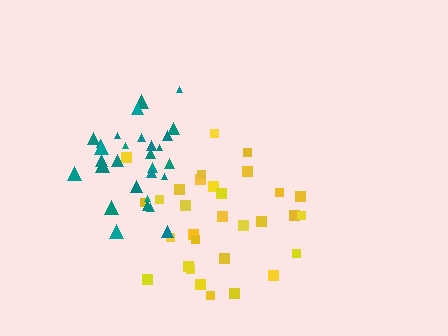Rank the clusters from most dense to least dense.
teal, yellow.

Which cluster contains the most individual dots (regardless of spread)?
Yellow (31).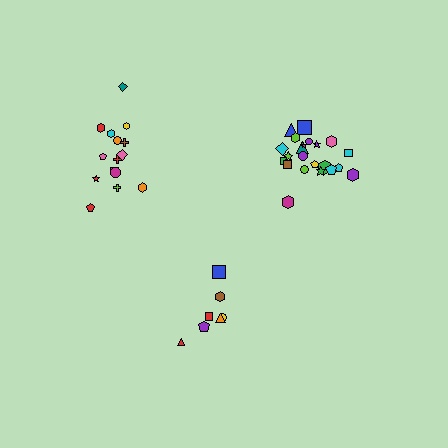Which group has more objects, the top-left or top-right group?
The top-right group.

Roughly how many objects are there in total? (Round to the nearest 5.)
Roughly 45 objects in total.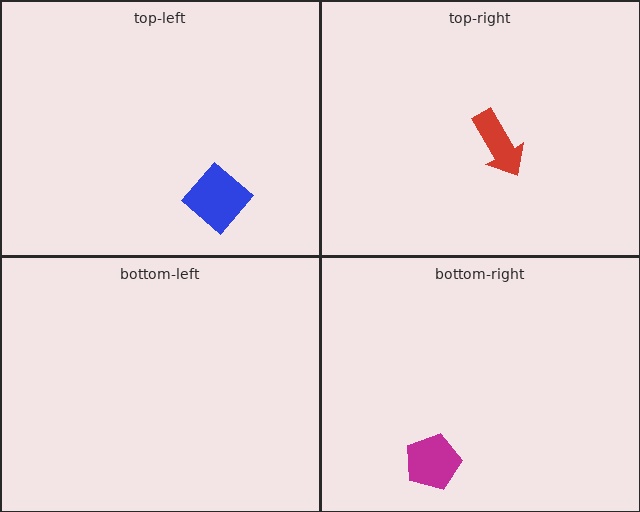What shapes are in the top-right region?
The red arrow.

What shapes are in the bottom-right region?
The magenta pentagon.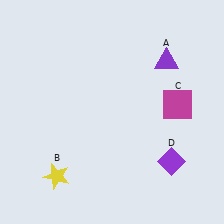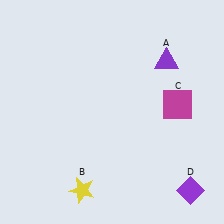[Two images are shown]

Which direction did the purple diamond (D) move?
The purple diamond (D) moved down.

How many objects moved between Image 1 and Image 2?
2 objects moved between the two images.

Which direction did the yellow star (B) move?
The yellow star (B) moved right.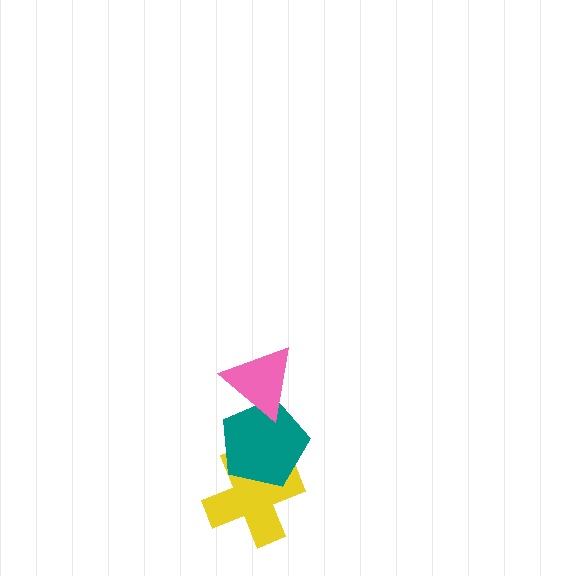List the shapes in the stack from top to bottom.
From top to bottom: the pink triangle, the teal pentagon, the yellow cross.